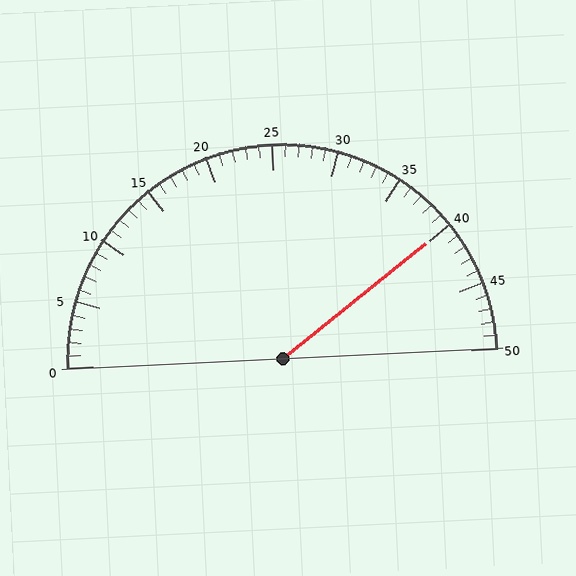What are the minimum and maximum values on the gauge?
The gauge ranges from 0 to 50.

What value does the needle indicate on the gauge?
The needle indicates approximately 40.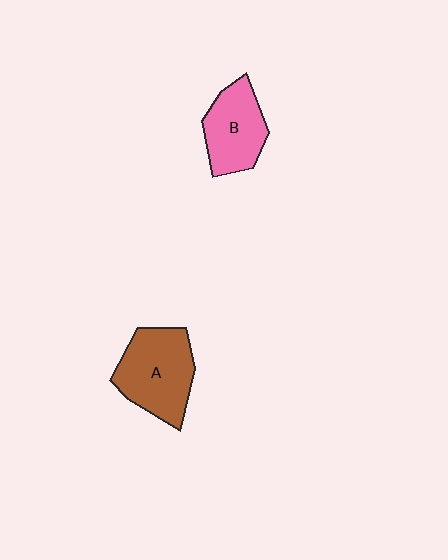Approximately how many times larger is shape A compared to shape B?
Approximately 1.3 times.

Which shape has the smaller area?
Shape B (pink).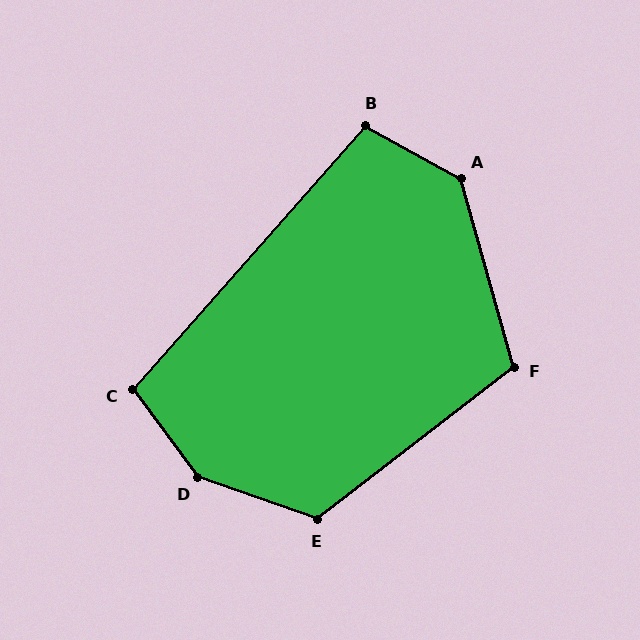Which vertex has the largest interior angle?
D, at approximately 145 degrees.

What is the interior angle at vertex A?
Approximately 135 degrees (obtuse).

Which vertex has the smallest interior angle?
C, at approximately 102 degrees.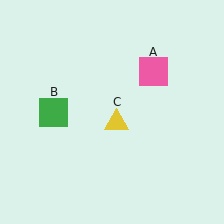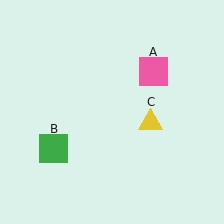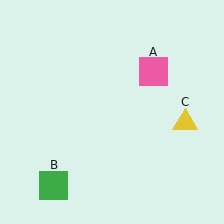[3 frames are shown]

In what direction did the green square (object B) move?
The green square (object B) moved down.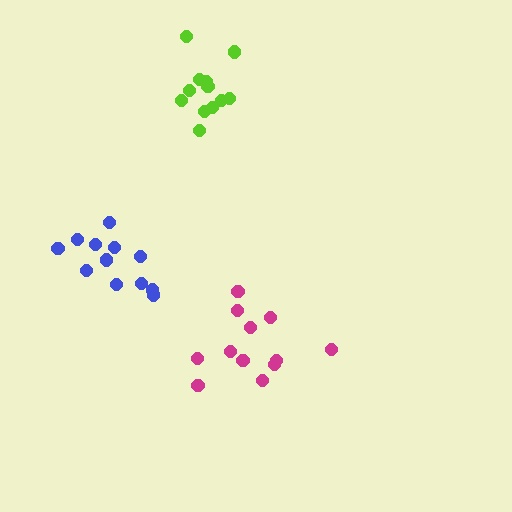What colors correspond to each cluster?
The clusters are colored: magenta, lime, blue.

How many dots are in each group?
Group 1: 12 dots, Group 2: 12 dots, Group 3: 12 dots (36 total).